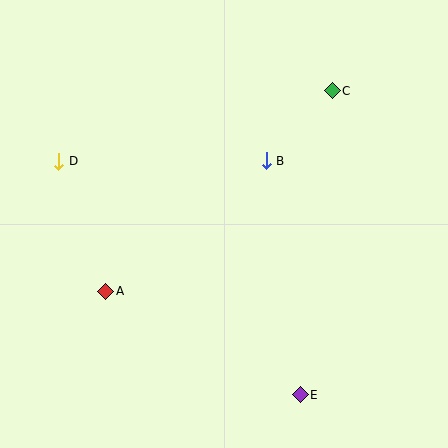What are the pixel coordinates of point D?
Point D is at (59, 161).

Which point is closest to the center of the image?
Point B at (266, 161) is closest to the center.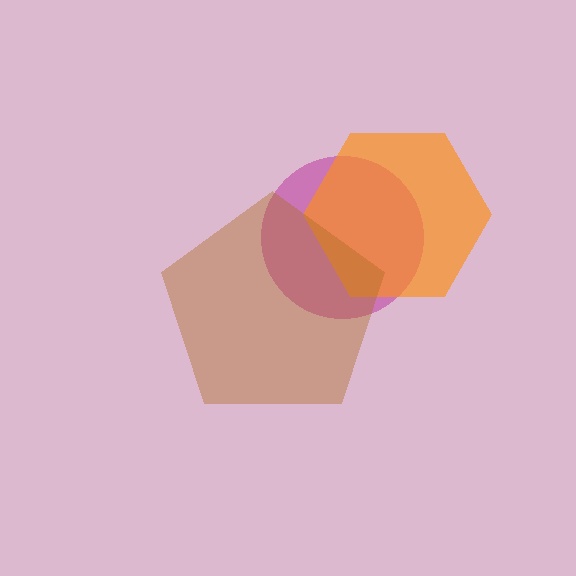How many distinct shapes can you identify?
There are 3 distinct shapes: a magenta circle, an orange hexagon, a brown pentagon.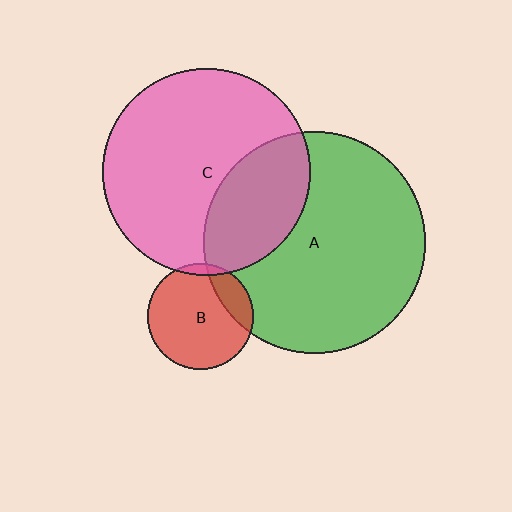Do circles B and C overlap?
Yes.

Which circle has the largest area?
Circle A (green).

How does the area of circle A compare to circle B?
Approximately 4.4 times.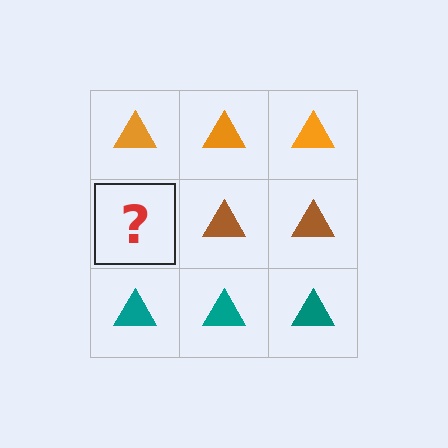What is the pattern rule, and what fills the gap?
The rule is that each row has a consistent color. The gap should be filled with a brown triangle.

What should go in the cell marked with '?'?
The missing cell should contain a brown triangle.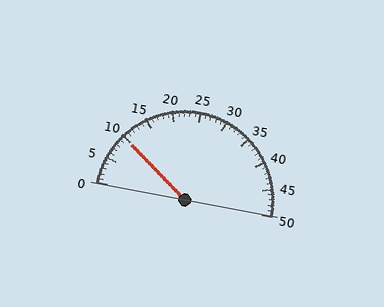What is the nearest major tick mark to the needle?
The nearest major tick mark is 10.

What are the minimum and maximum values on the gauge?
The gauge ranges from 0 to 50.